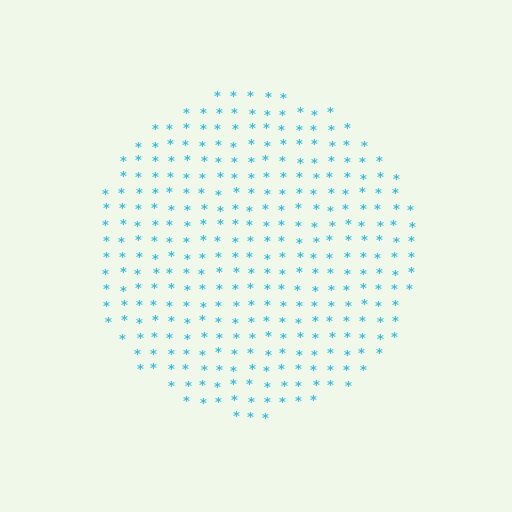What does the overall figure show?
The overall figure shows a circle.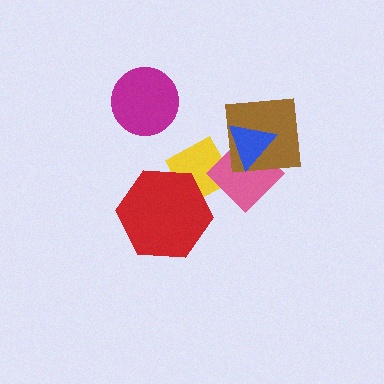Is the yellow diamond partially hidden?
Yes, it is partially covered by another shape.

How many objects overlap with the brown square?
3 objects overlap with the brown square.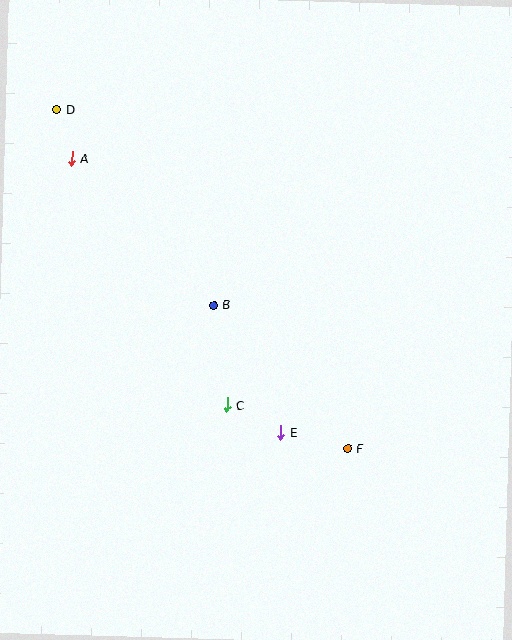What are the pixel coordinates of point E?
Point E is at (280, 432).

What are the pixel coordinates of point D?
Point D is at (57, 109).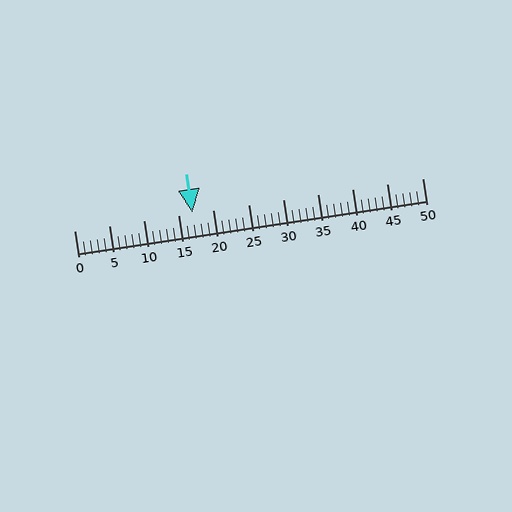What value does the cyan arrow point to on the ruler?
The cyan arrow points to approximately 17.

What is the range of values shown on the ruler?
The ruler shows values from 0 to 50.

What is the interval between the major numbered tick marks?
The major tick marks are spaced 5 units apart.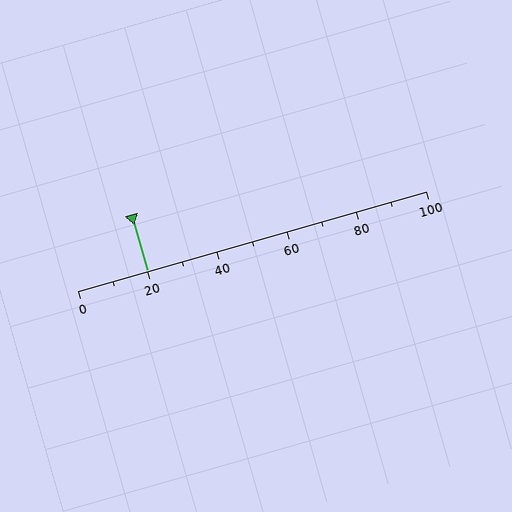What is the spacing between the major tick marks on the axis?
The major ticks are spaced 20 apart.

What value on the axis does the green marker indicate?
The marker indicates approximately 20.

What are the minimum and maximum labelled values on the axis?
The axis runs from 0 to 100.